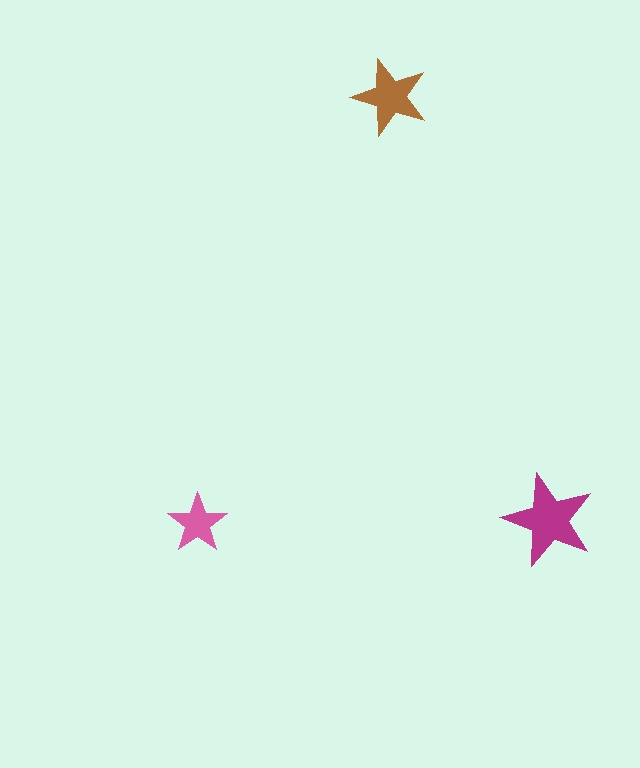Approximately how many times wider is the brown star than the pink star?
About 1.5 times wider.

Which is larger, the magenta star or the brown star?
The magenta one.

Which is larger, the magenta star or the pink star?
The magenta one.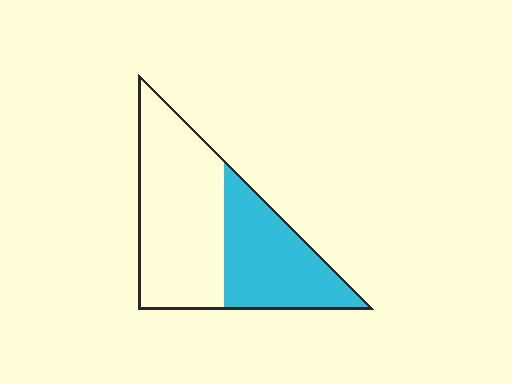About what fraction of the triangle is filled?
About two fifths (2/5).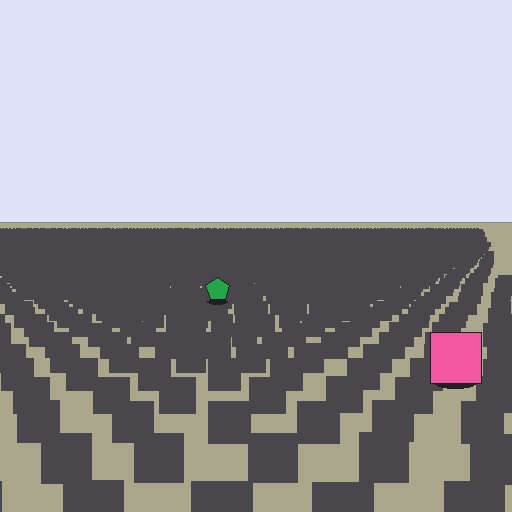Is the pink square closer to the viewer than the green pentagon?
Yes. The pink square is closer — you can tell from the texture gradient: the ground texture is coarser near it.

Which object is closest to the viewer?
The pink square is closest. The texture marks near it are larger and more spread out.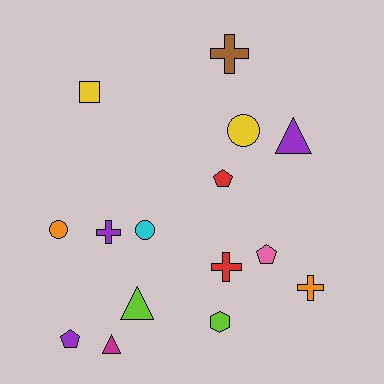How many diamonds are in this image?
There are no diamonds.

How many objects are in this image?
There are 15 objects.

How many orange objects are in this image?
There are 2 orange objects.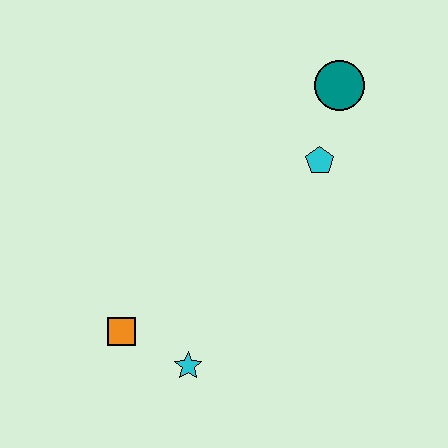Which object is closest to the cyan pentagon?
The teal circle is closest to the cyan pentagon.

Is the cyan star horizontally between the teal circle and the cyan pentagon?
No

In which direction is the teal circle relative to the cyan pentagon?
The teal circle is above the cyan pentagon.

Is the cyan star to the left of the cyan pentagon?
Yes